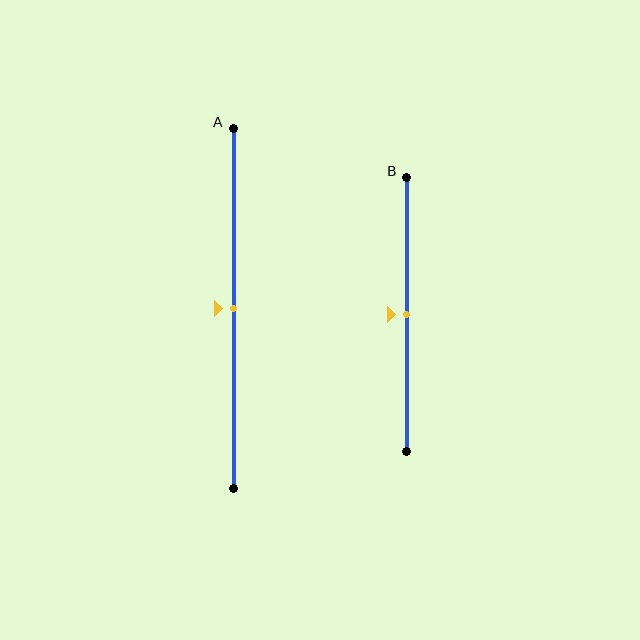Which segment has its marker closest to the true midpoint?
Segment A has its marker closest to the true midpoint.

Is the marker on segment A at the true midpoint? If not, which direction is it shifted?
Yes, the marker on segment A is at the true midpoint.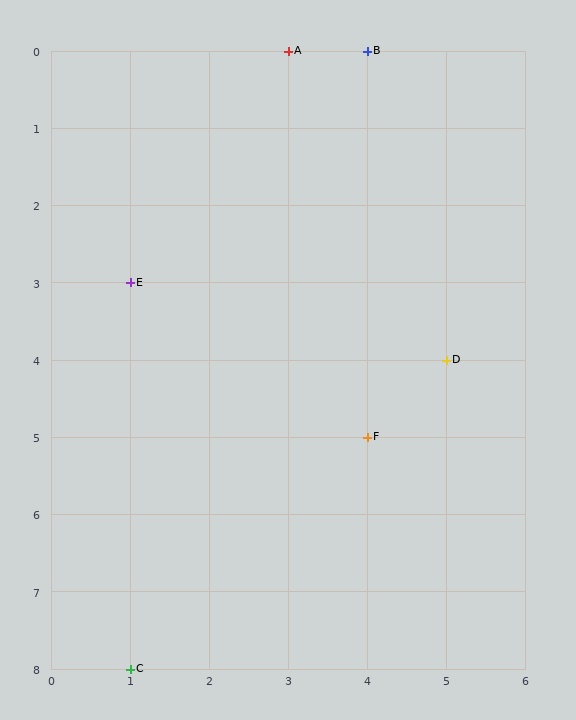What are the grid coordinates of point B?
Point B is at grid coordinates (4, 0).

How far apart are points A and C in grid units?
Points A and C are 2 columns and 8 rows apart (about 8.2 grid units diagonally).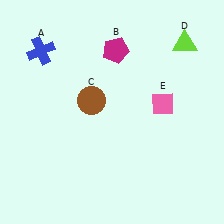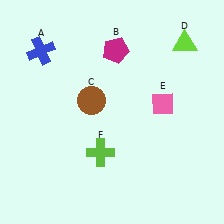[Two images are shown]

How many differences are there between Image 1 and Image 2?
There is 1 difference between the two images.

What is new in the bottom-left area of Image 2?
A lime cross (F) was added in the bottom-left area of Image 2.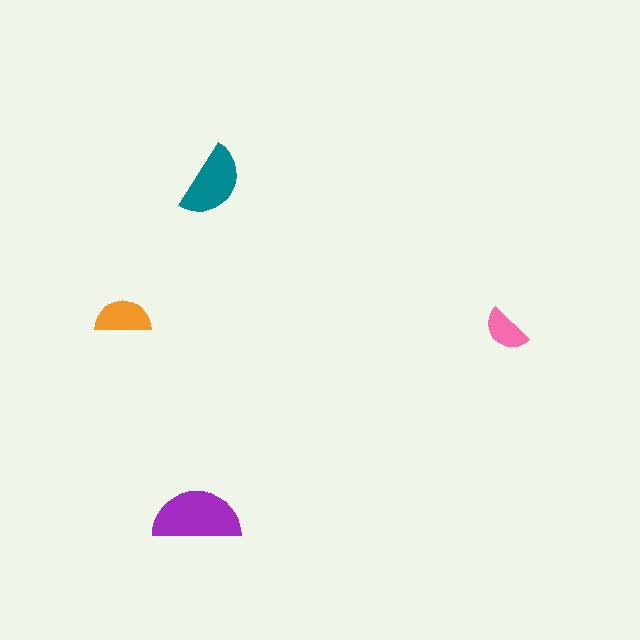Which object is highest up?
The teal semicircle is topmost.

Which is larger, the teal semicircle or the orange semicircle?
The teal one.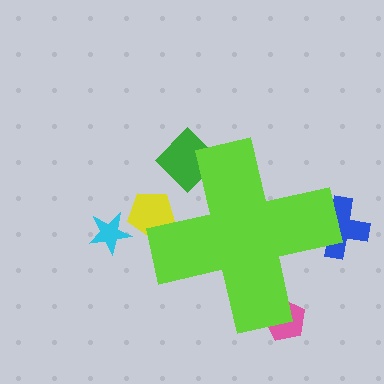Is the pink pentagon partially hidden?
Yes, the pink pentagon is partially hidden behind the lime cross.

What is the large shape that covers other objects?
A lime cross.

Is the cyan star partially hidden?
No, the cyan star is fully visible.